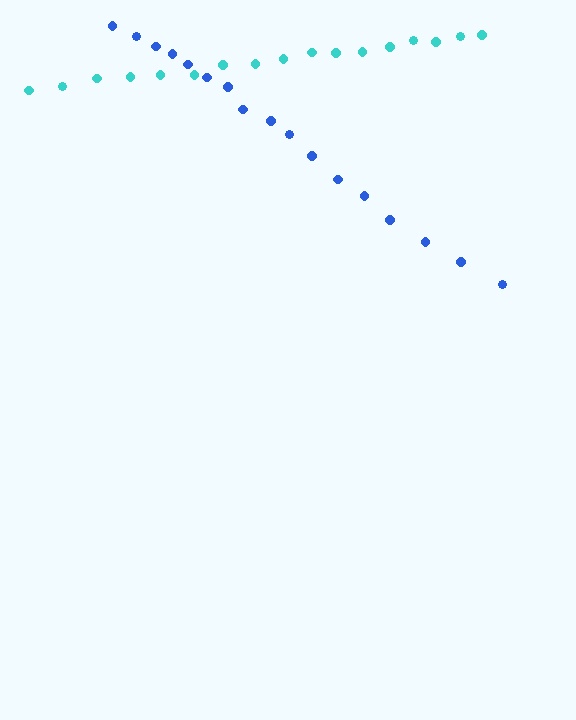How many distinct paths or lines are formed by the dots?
There are 2 distinct paths.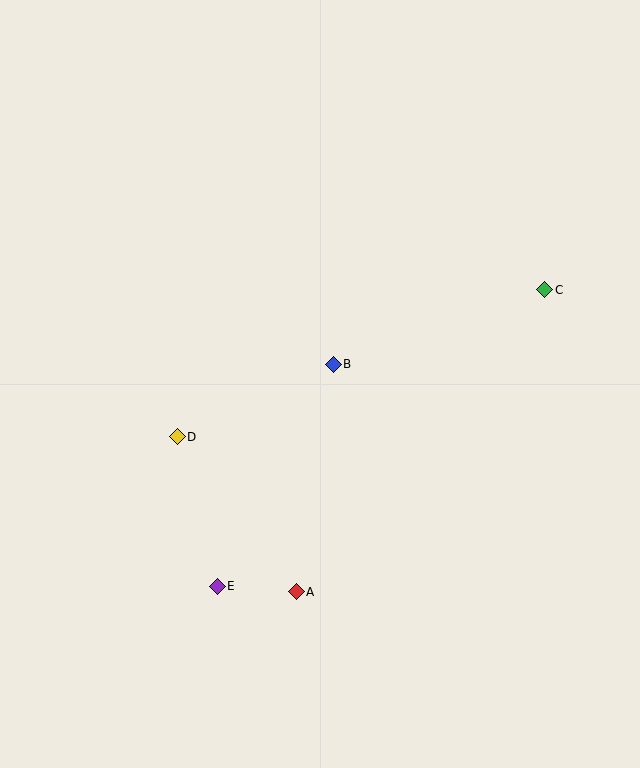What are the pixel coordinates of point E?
Point E is at (217, 586).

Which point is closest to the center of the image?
Point B at (333, 364) is closest to the center.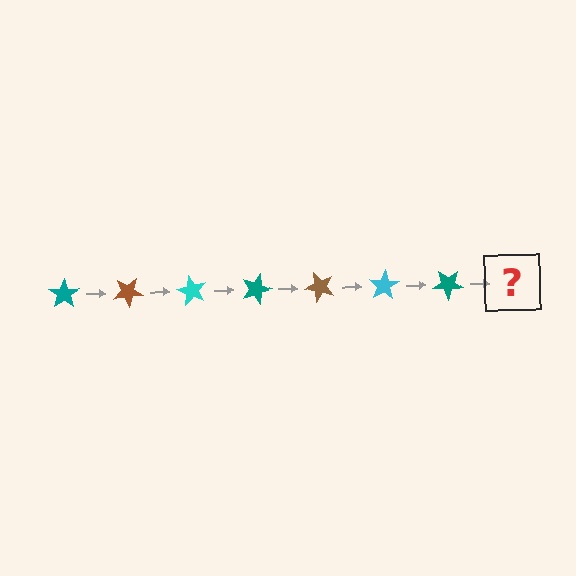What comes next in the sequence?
The next element should be a brown star, rotated 210 degrees from the start.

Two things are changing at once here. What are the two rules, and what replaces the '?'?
The two rules are that it rotates 30 degrees each step and the color cycles through teal, brown, and cyan. The '?' should be a brown star, rotated 210 degrees from the start.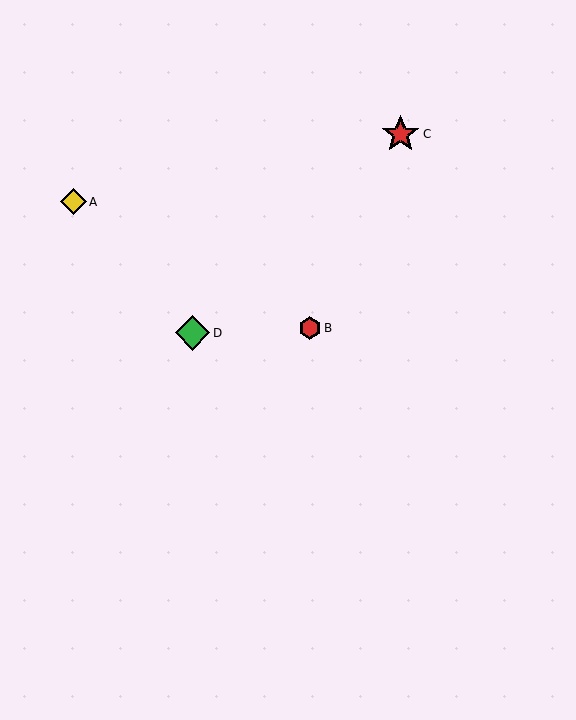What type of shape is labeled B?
Shape B is a red hexagon.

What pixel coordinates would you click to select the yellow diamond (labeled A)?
Click at (73, 202) to select the yellow diamond A.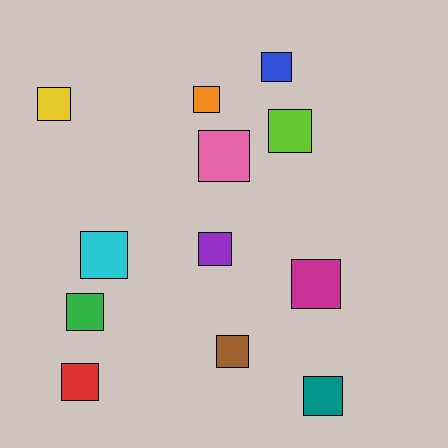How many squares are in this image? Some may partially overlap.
There are 12 squares.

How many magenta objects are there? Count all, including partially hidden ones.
There is 1 magenta object.